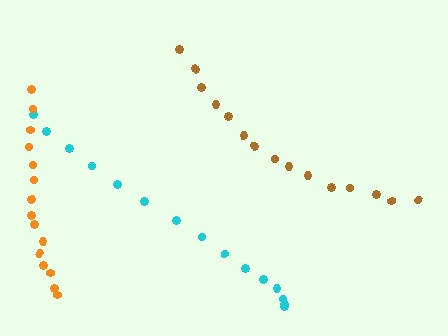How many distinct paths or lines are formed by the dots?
There are 3 distinct paths.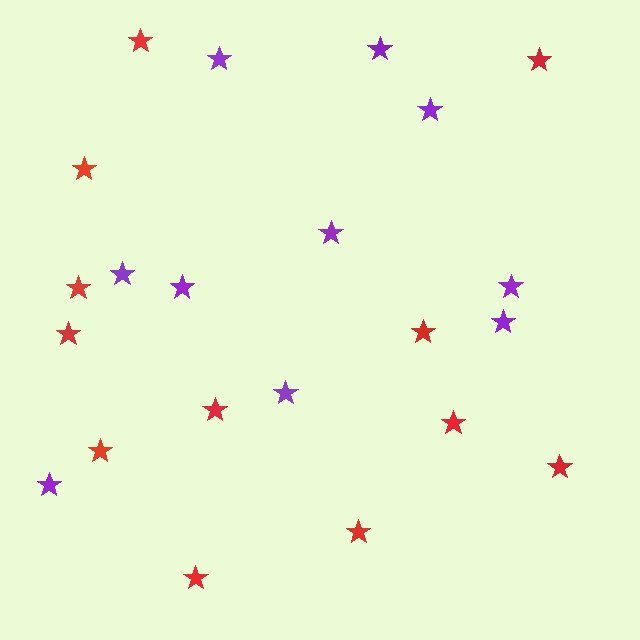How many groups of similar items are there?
There are 2 groups: one group of purple stars (10) and one group of red stars (12).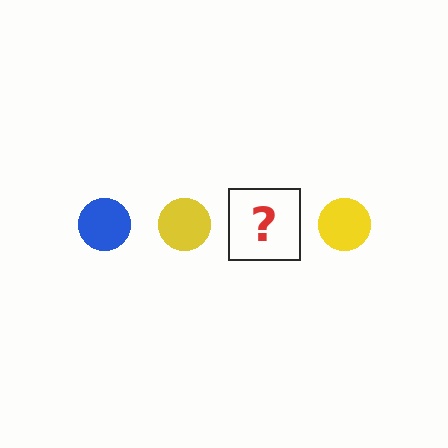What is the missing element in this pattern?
The missing element is a blue circle.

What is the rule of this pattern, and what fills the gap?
The rule is that the pattern cycles through blue, yellow circles. The gap should be filled with a blue circle.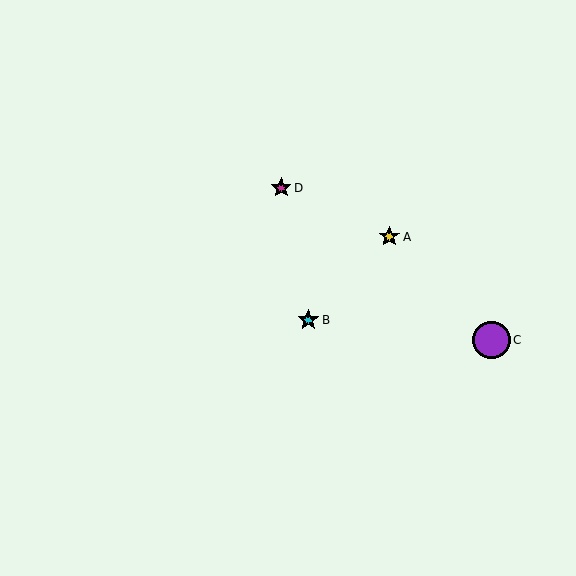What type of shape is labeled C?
Shape C is a purple circle.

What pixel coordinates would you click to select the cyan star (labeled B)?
Click at (308, 320) to select the cyan star B.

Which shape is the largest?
The purple circle (labeled C) is the largest.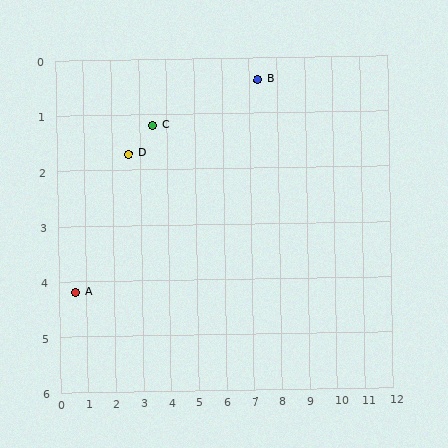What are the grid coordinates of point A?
Point A is at approximately (0.6, 4.2).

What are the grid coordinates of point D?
Point D is at approximately (2.6, 1.7).